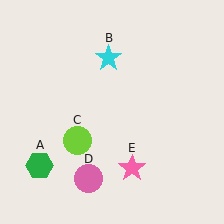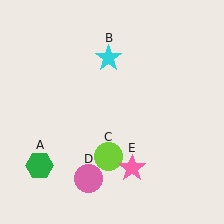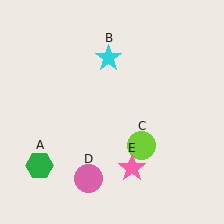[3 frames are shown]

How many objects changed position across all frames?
1 object changed position: lime circle (object C).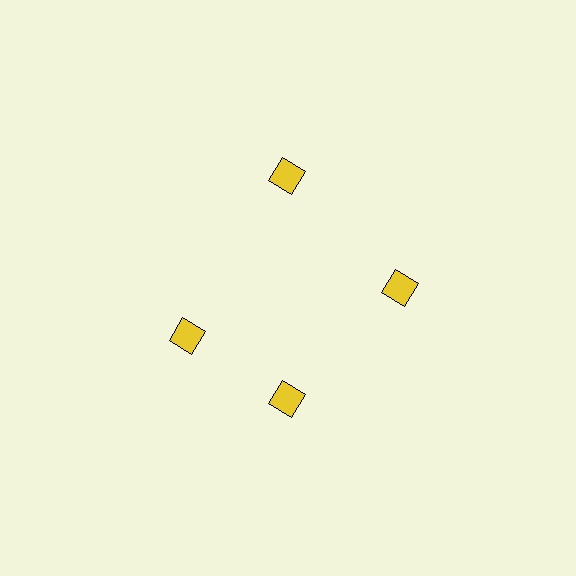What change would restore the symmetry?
The symmetry would be restored by rotating it back into even spacing with its neighbors so that all 4 squares sit at equal angles and equal distance from the center.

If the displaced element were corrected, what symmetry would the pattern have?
It would have 4-fold rotational symmetry — the pattern would map onto itself every 90 degrees.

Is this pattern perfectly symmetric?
No. The 4 yellow squares are arranged in a ring, but one element near the 9 o'clock position is rotated out of alignment along the ring, breaking the 4-fold rotational symmetry.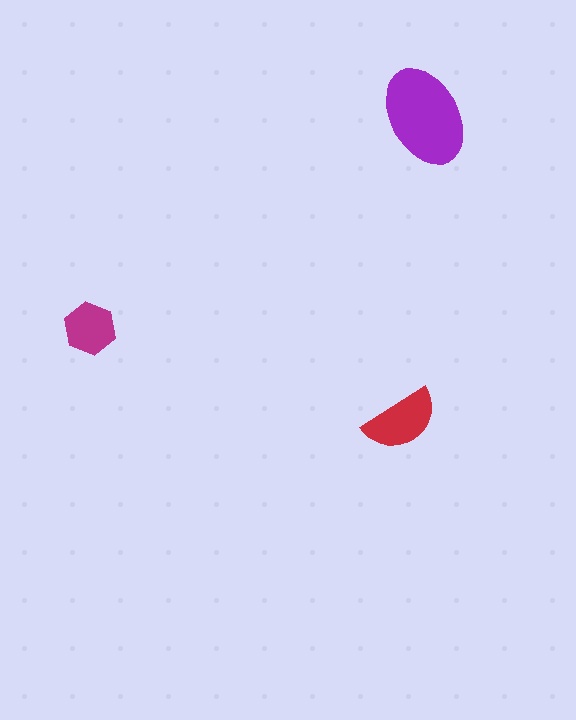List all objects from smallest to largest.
The magenta hexagon, the red semicircle, the purple ellipse.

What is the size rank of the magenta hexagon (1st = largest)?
3rd.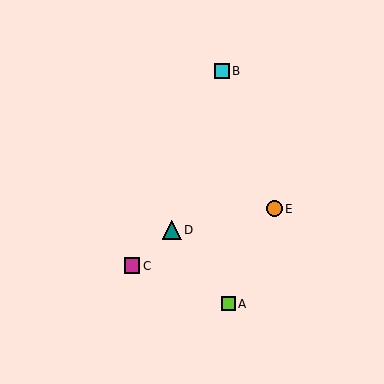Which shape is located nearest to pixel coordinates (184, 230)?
The teal triangle (labeled D) at (172, 230) is nearest to that location.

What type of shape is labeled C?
Shape C is a magenta square.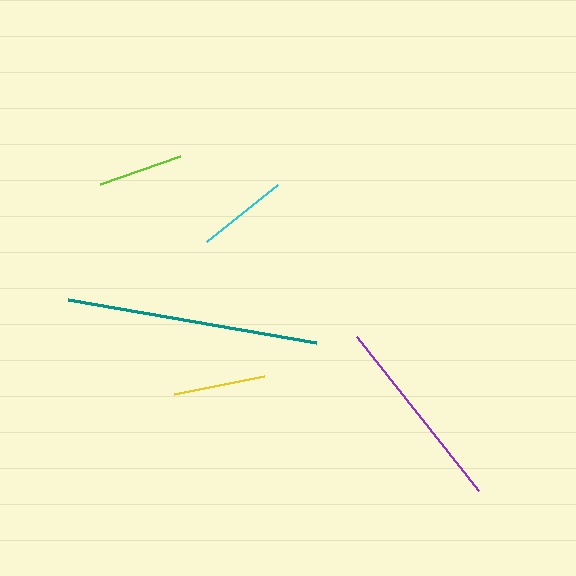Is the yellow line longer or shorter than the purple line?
The purple line is longer than the yellow line.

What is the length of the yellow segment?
The yellow segment is approximately 92 pixels long.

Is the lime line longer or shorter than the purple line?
The purple line is longer than the lime line.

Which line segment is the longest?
The teal line is the longest at approximately 252 pixels.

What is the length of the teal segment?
The teal segment is approximately 252 pixels long.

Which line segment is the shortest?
The lime line is the shortest at approximately 84 pixels.